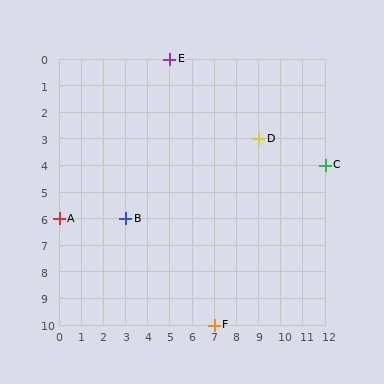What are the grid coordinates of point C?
Point C is at grid coordinates (12, 4).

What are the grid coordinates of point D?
Point D is at grid coordinates (9, 3).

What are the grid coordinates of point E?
Point E is at grid coordinates (5, 0).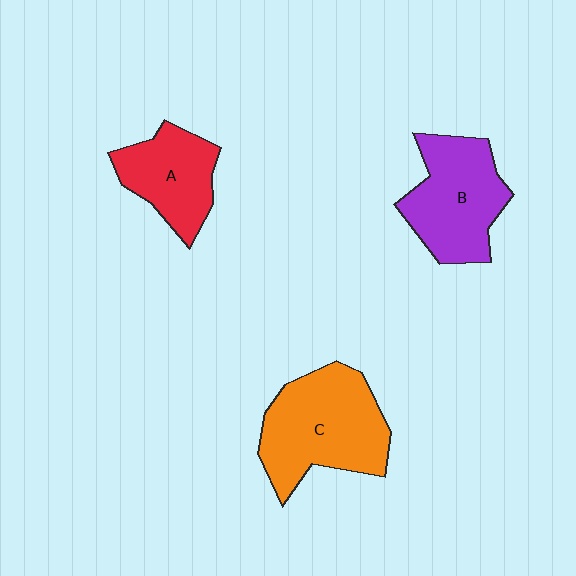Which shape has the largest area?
Shape C (orange).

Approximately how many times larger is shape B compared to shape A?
Approximately 1.3 times.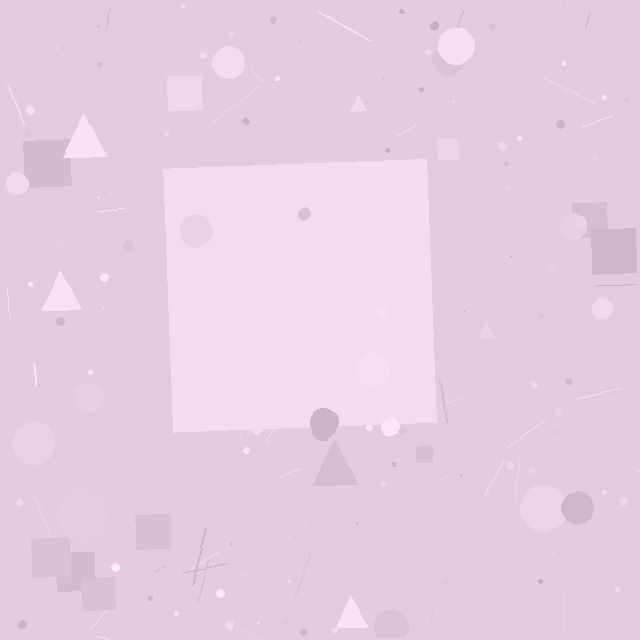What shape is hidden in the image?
A square is hidden in the image.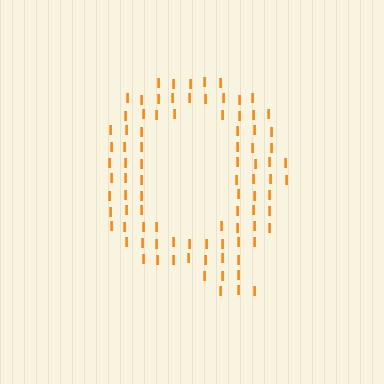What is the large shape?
The large shape is the letter Q.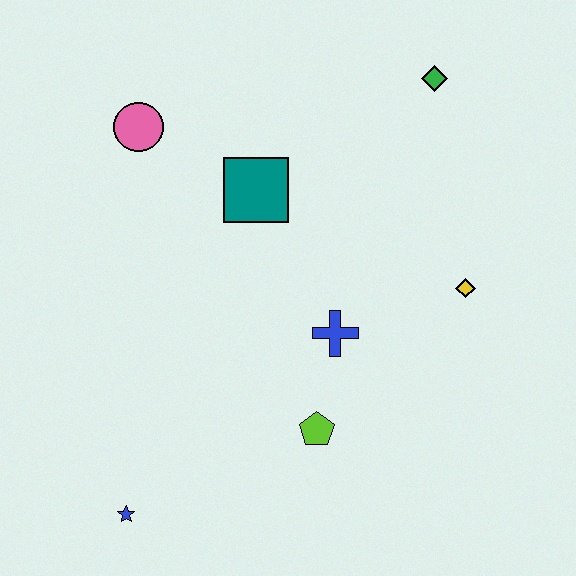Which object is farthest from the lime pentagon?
The green diamond is farthest from the lime pentagon.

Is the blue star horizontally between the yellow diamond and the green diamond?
No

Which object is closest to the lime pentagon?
The blue cross is closest to the lime pentagon.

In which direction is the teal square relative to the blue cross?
The teal square is above the blue cross.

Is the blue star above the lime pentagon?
No